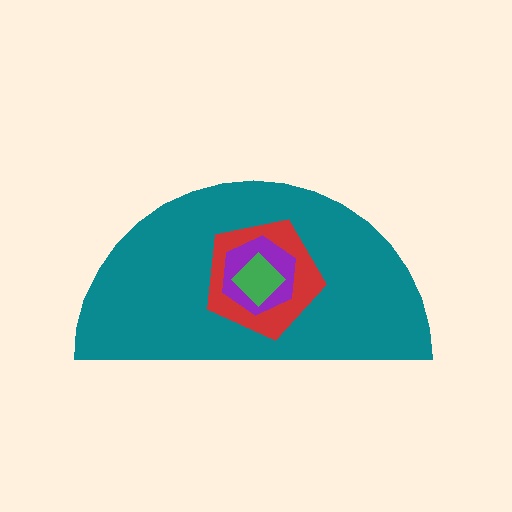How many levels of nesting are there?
4.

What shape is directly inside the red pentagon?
The purple hexagon.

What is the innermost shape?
The green diamond.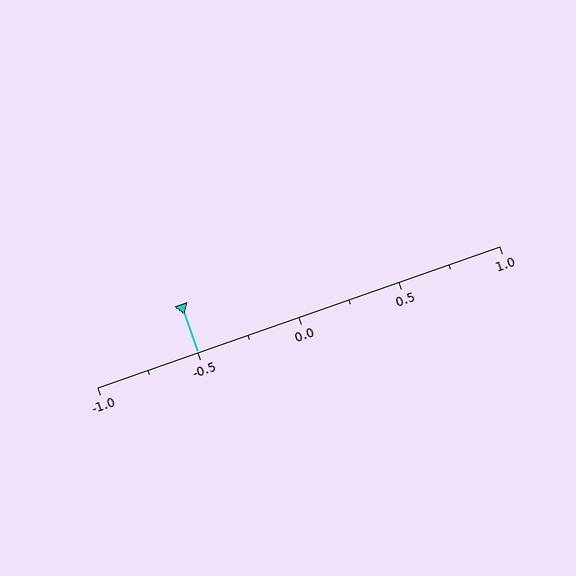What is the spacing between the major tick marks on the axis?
The major ticks are spaced 0.5 apart.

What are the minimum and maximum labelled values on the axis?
The axis runs from -1.0 to 1.0.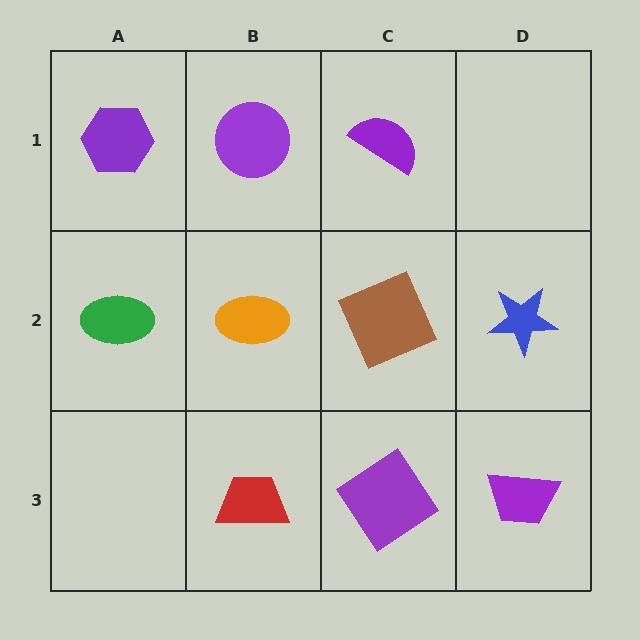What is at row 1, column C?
A purple semicircle.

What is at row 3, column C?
A purple diamond.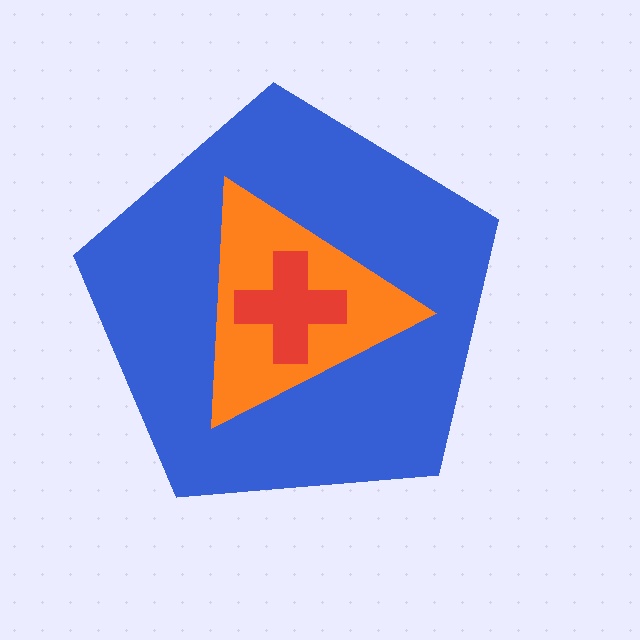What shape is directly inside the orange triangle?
The red cross.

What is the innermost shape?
The red cross.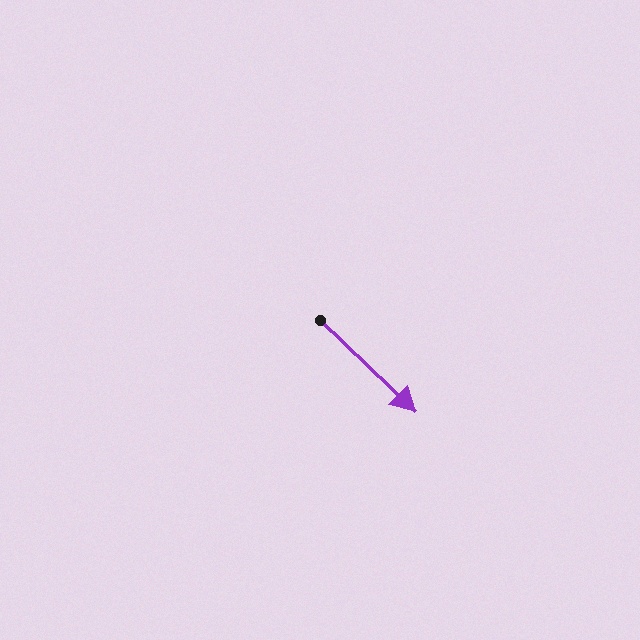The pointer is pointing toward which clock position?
Roughly 4 o'clock.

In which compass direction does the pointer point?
Southeast.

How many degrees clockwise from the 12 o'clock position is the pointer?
Approximately 134 degrees.